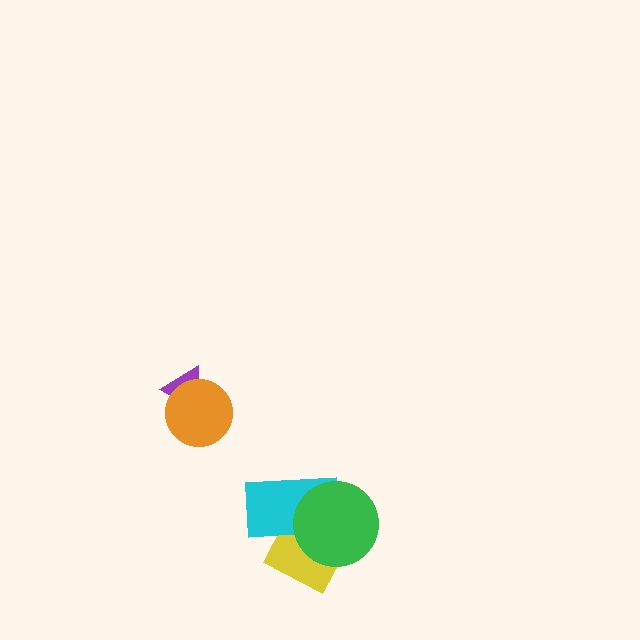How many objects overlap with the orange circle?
1 object overlaps with the orange circle.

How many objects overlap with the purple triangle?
1 object overlaps with the purple triangle.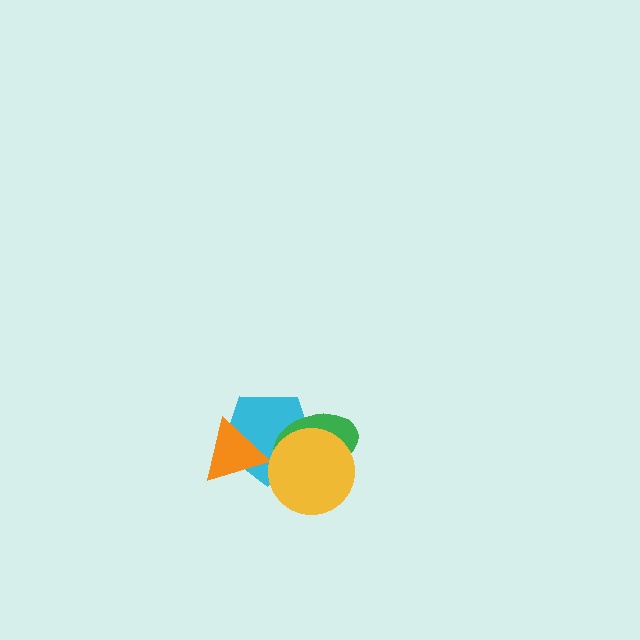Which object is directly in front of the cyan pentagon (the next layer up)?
The green ellipse is directly in front of the cyan pentagon.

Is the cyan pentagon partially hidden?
Yes, it is partially covered by another shape.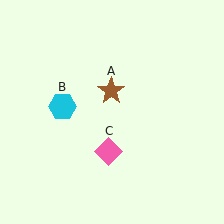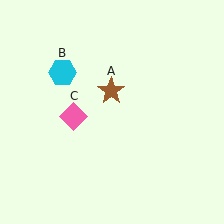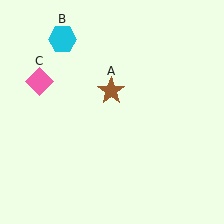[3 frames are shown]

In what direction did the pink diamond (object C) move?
The pink diamond (object C) moved up and to the left.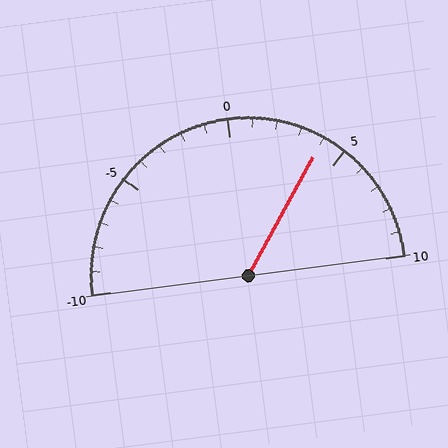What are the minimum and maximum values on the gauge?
The gauge ranges from -10 to 10.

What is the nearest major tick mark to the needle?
The nearest major tick mark is 5.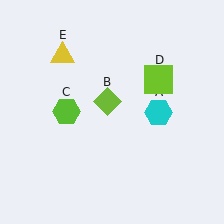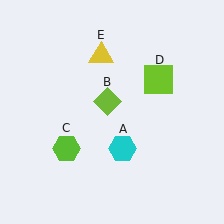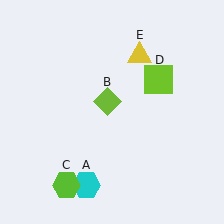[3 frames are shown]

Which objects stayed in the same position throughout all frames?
Lime diamond (object B) and lime square (object D) remained stationary.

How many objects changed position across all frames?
3 objects changed position: cyan hexagon (object A), lime hexagon (object C), yellow triangle (object E).